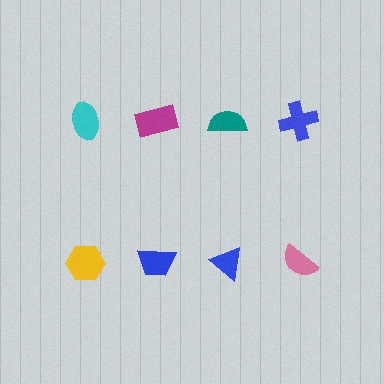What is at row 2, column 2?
A blue trapezoid.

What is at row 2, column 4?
A pink semicircle.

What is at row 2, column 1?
A yellow hexagon.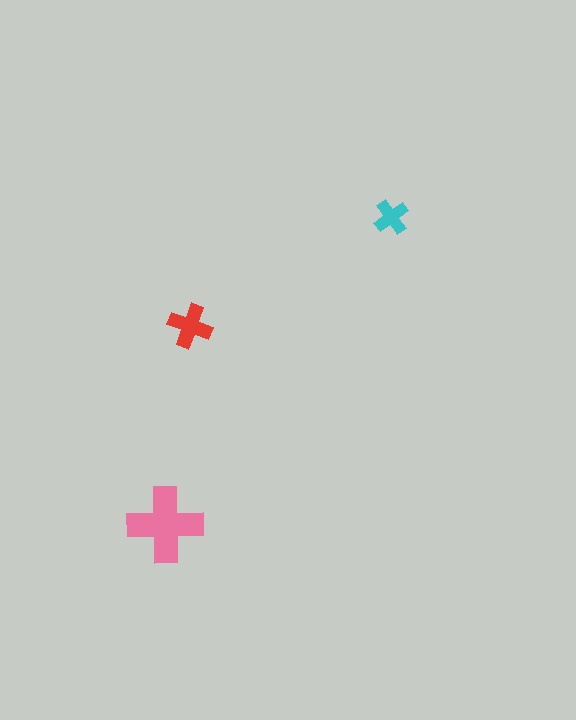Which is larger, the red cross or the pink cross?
The pink one.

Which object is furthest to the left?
The pink cross is leftmost.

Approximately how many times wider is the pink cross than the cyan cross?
About 2 times wider.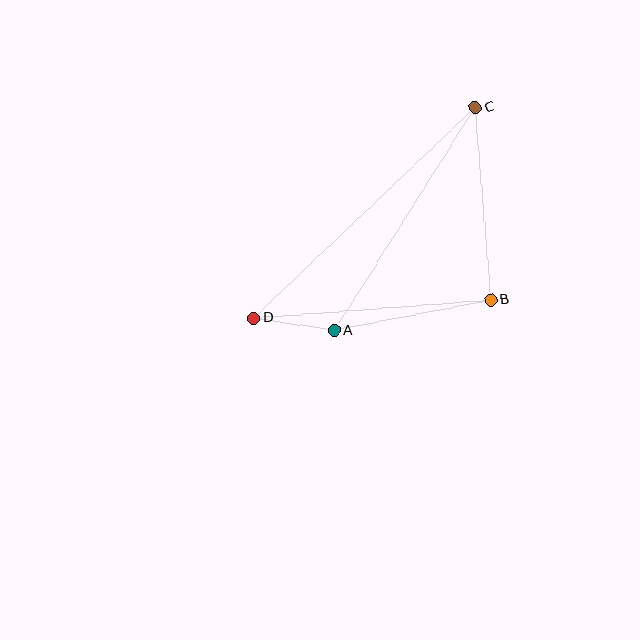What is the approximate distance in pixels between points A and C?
The distance between A and C is approximately 264 pixels.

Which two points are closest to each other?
Points A and D are closest to each other.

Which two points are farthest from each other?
Points C and D are farthest from each other.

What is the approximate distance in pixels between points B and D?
The distance between B and D is approximately 238 pixels.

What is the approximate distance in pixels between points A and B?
The distance between A and B is approximately 159 pixels.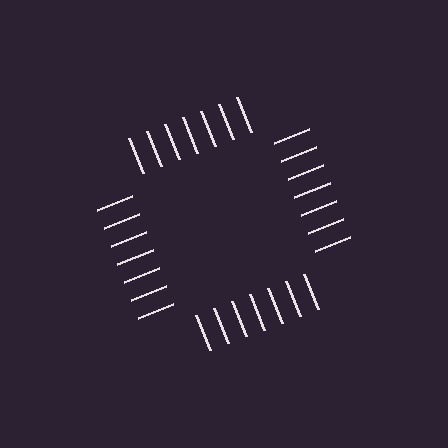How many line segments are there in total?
28 — 7 along each of the 4 edges.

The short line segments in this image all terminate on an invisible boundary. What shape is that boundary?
An illusory square — the line segments terminate on its edges but no continuous stroke is drawn.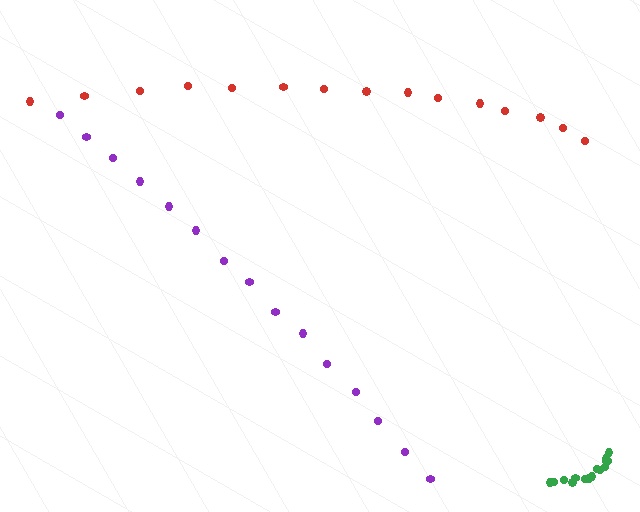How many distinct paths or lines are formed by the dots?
There are 3 distinct paths.